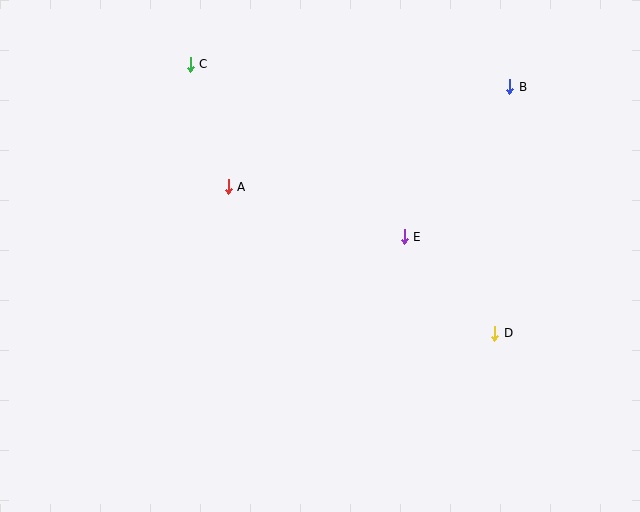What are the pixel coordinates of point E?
Point E is at (404, 237).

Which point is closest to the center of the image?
Point E at (404, 237) is closest to the center.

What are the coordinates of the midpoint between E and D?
The midpoint between E and D is at (450, 285).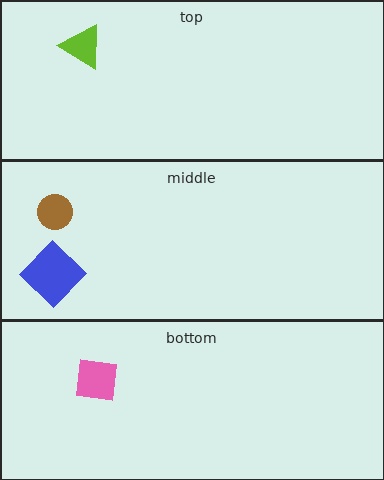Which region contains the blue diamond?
The middle region.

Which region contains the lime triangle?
The top region.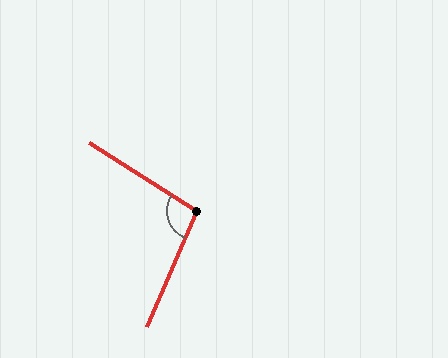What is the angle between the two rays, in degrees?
Approximately 99 degrees.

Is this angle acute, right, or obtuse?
It is obtuse.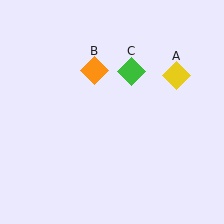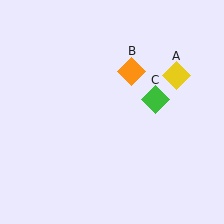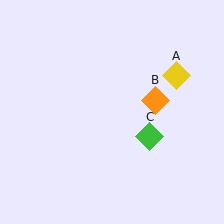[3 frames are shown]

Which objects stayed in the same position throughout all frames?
Yellow diamond (object A) remained stationary.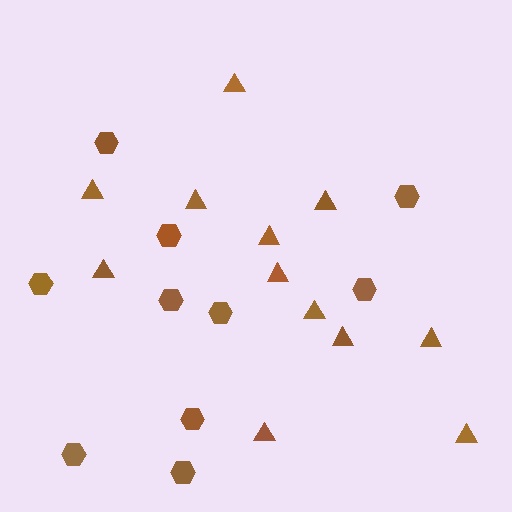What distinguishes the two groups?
There are 2 groups: one group of triangles (12) and one group of hexagons (10).